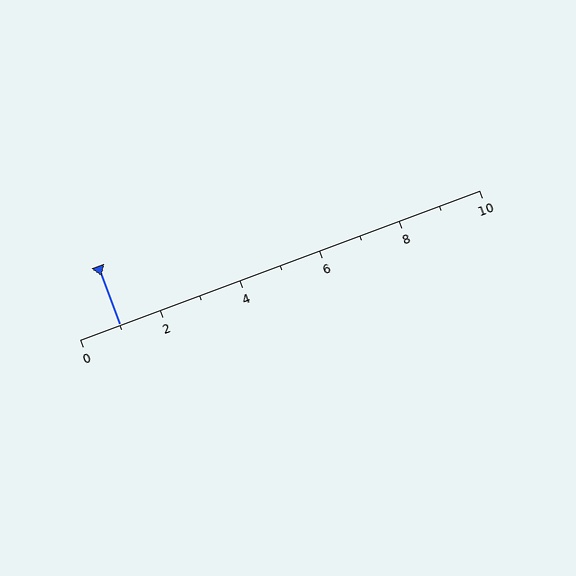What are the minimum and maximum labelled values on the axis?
The axis runs from 0 to 10.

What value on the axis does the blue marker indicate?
The marker indicates approximately 1.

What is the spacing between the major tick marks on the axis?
The major ticks are spaced 2 apart.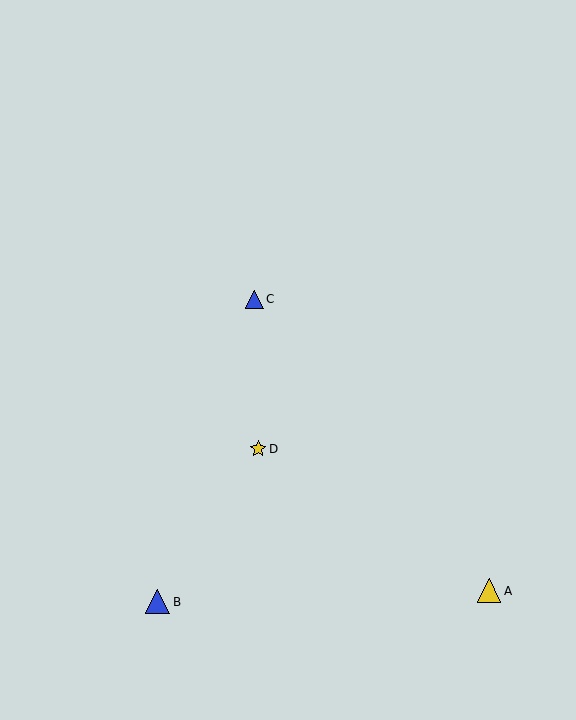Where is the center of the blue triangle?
The center of the blue triangle is at (158, 602).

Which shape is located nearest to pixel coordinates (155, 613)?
The blue triangle (labeled B) at (158, 602) is nearest to that location.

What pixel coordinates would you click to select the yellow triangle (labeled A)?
Click at (489, 591) to select the yellow triangle A.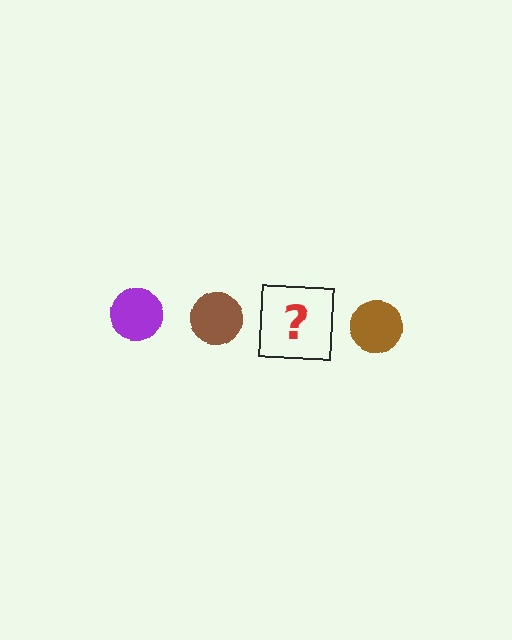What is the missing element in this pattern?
The missing element is a purple circle.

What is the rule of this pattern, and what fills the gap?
The rule is that the pattern cycles through purple, brown circles. The gap should be filled with a purple circle.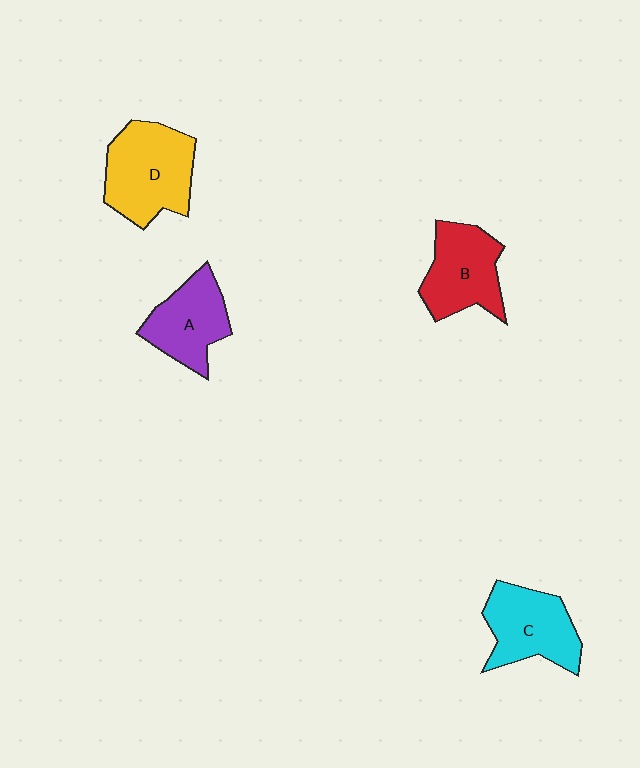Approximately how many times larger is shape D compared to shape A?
Approximately 1.3 times.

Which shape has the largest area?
Shape D (yellow).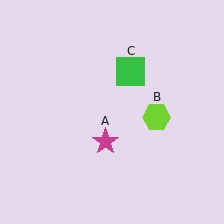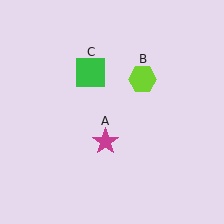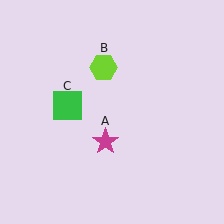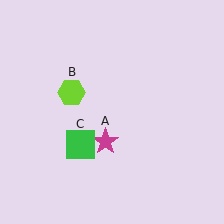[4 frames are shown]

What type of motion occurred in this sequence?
The lime hexagon (object B), green square (object C) rotated counterclockwise around the center of the scene.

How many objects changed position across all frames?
2 objects changed position: lime hexagon (object B), green square (object C).